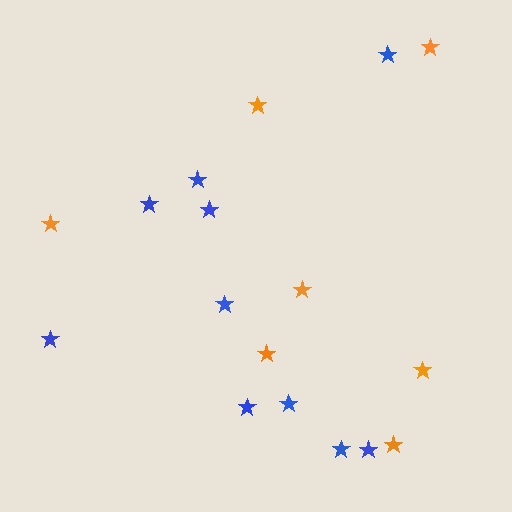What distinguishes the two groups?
There are 2 groups: one group of orange stars (7) and one group of blue stars (10).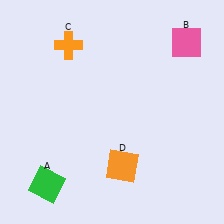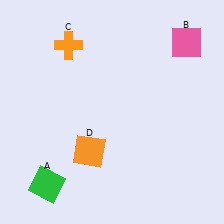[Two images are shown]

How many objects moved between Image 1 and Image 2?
1 object moved between the two images.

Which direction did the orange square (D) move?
The orange square (D) moved left.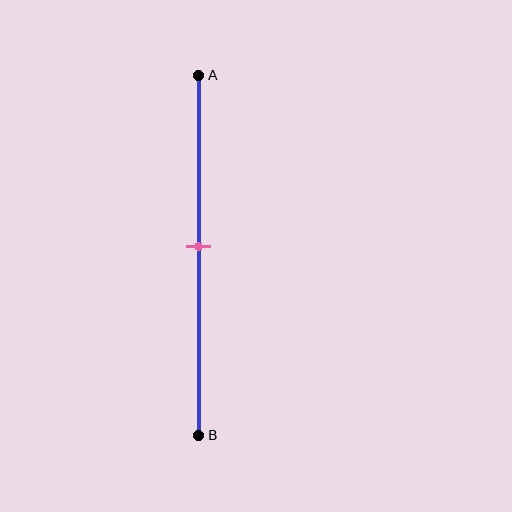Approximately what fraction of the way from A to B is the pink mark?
The pink mark is approximately 50% of the way from A to B.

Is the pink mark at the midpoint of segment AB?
Yes, the mark is approximately at the midpoint.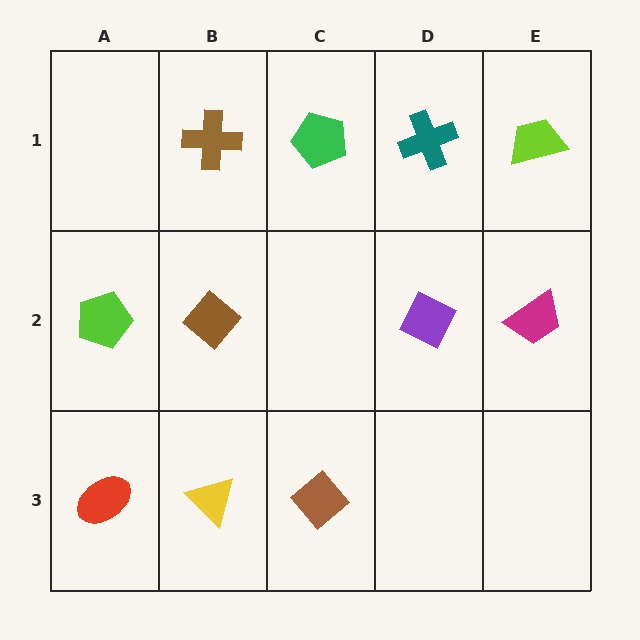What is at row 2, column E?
A magenta trapezoid.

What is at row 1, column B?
A brown cross.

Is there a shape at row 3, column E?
No, that cell is empty.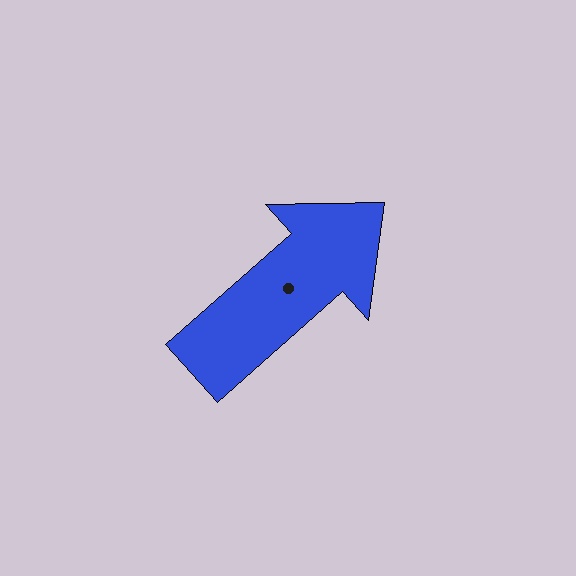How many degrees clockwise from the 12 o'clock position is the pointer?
Approximately 48 degrees.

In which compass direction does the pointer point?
Northeast.